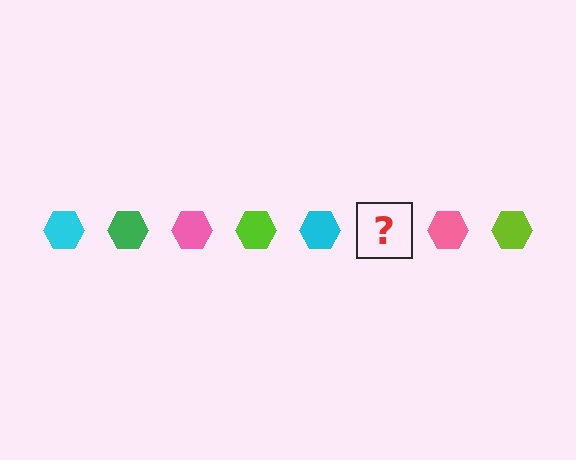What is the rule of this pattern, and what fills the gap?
The rule is that the pattern cycles through cyan, green, pink, lime hexagons. The gap should be filled with a green hexagon.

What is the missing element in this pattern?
The missing element is a green hexagon.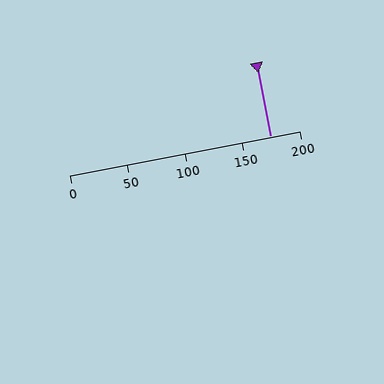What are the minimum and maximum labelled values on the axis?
The axis runs from 0 to 200.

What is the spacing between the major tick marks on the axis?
The major ticks are spaced 50 apart.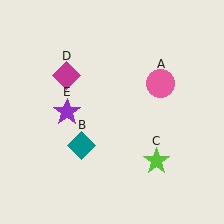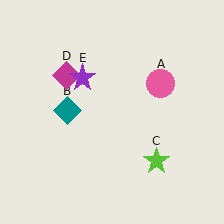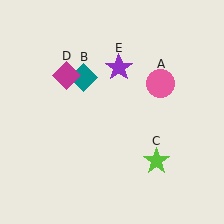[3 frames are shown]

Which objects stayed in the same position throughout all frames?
Pink circle (object A) and lime star (object C) and magenta diamond (object D) remained stationary.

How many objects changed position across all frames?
2 objects changed position: teal diamond (object B), purple star (object E).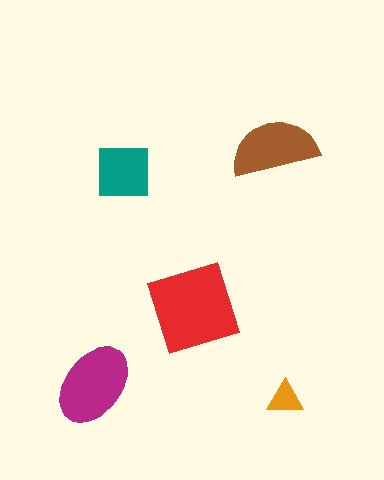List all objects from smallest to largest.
The orange triangle, the teal square, the brown semicircle, the magenta ellipse, the red diamond.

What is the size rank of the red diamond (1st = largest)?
1st.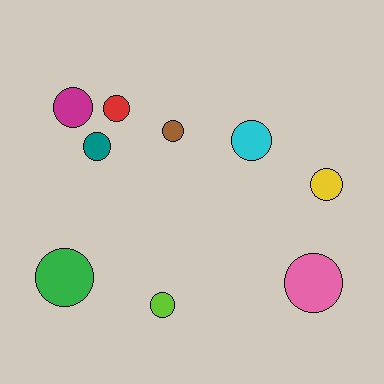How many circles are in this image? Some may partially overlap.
There are 9 circles.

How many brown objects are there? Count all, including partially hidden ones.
There is 1 brown object.